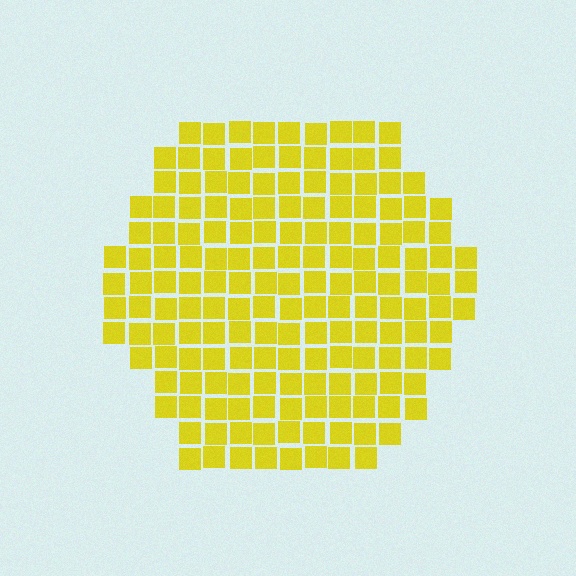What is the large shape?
The large shape is a hexagon.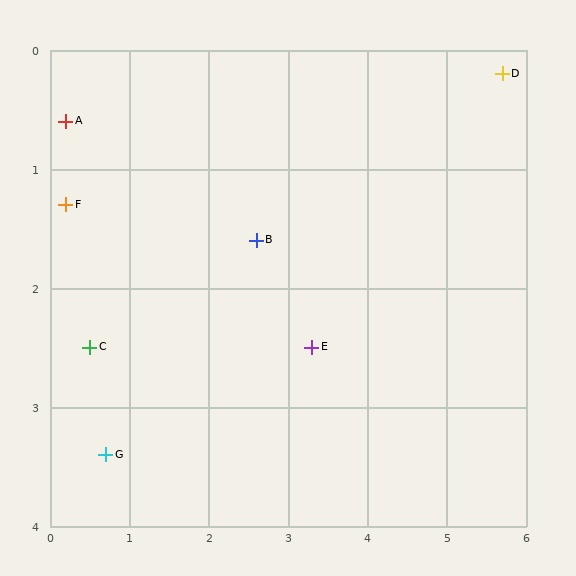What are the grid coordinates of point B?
Point B is at approximately (2.6, 1.6).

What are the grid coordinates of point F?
Point F is at approximately (0.2, 1.3).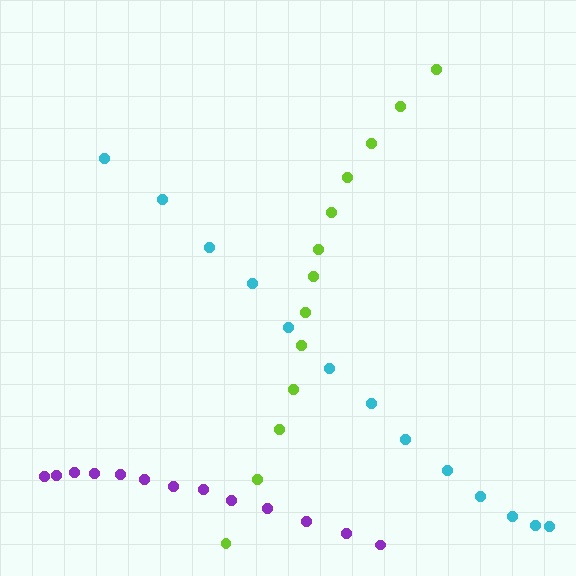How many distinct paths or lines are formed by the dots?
There are 3 distinct paths.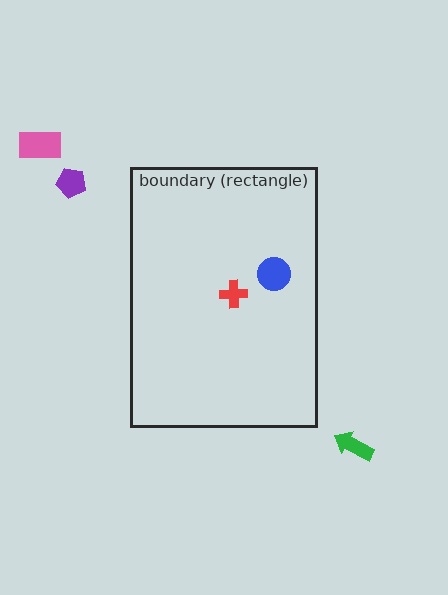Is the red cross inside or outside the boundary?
Inside.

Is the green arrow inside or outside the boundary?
Outside.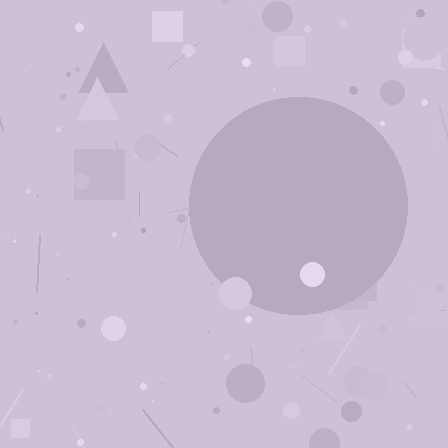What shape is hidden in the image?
A circle is hidden in the image.